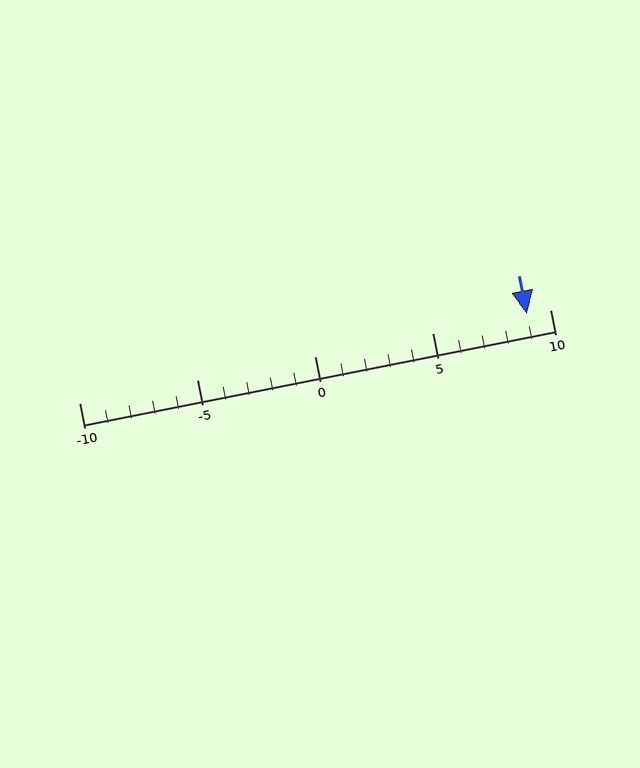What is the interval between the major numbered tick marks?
The major tick marks are spaced 5 units apart.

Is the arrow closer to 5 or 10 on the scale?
The arrow is closer to 10.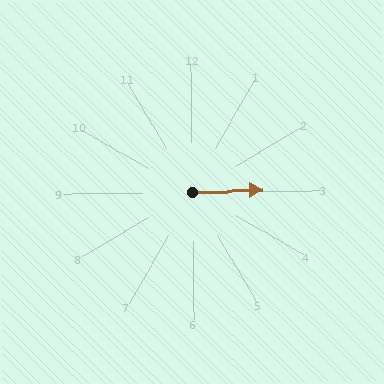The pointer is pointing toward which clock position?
Roughly 3 o'clock.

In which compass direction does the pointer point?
East.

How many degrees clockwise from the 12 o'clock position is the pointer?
Approximately 89 degrees.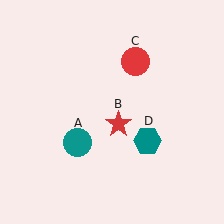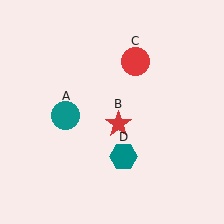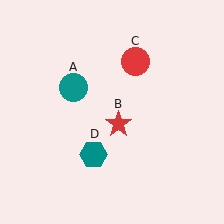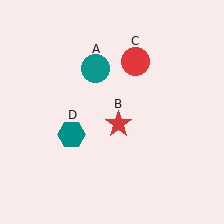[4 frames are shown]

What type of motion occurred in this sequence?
The teal circle (object A), teal hexagon (object D) rotated clockwise around the center of the scene.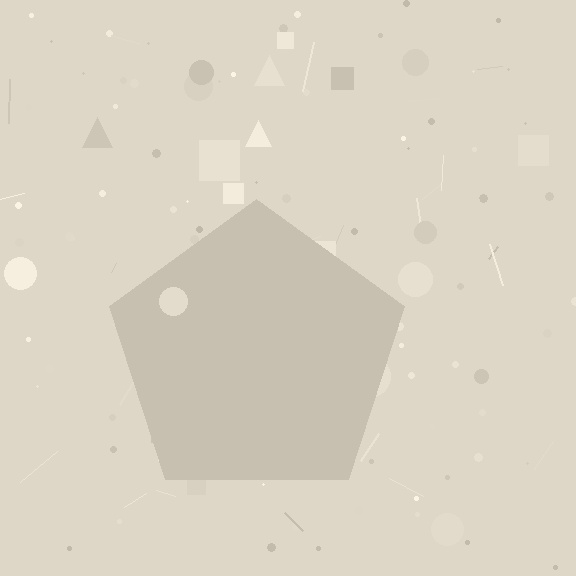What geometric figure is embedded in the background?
A pentagon is embedded in the background.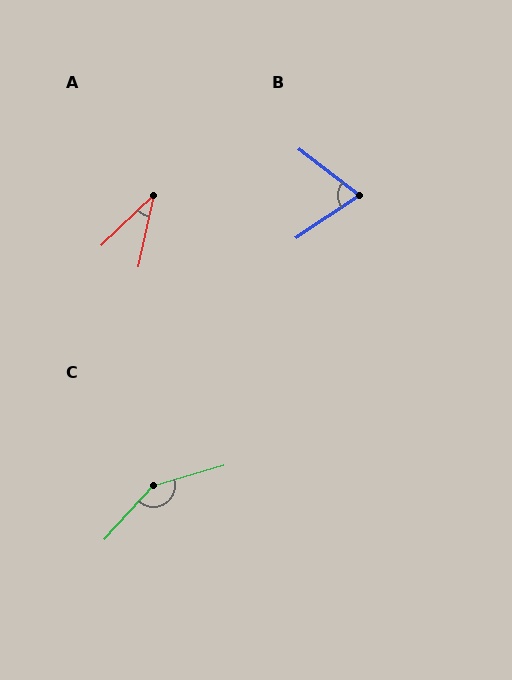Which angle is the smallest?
A, at approximately 34 degrees.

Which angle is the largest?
C, at approximately 148 degrees.